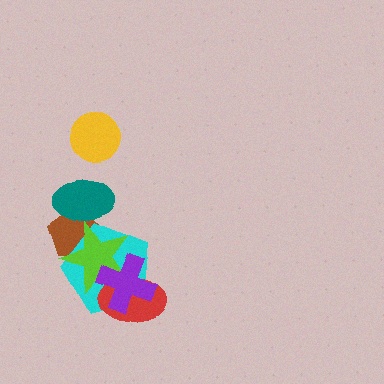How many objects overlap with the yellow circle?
0 objects overlap with the yellow circle.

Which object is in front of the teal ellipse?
The lime star is in front of the teal ellipse.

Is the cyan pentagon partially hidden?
Yes, it is partially covered by another shape.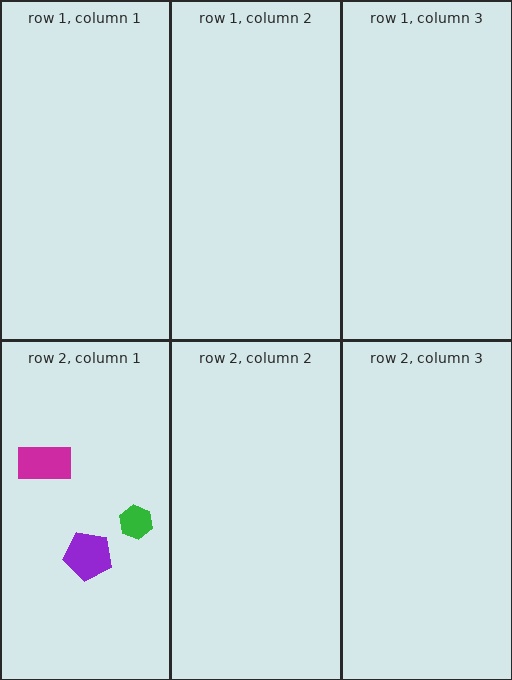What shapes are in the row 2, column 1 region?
The magenta rectangle, the green hexagon, the purple pentagon.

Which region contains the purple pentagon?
The row 2, column 1 region.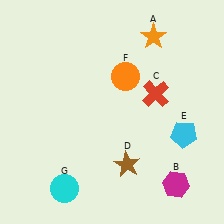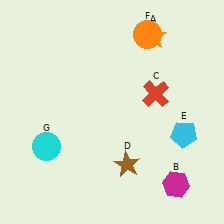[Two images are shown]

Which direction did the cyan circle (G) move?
The cyan circle (G) moved up.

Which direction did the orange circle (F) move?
The orange circle (F) moved up.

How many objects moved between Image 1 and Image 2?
2 objects moved between the two images.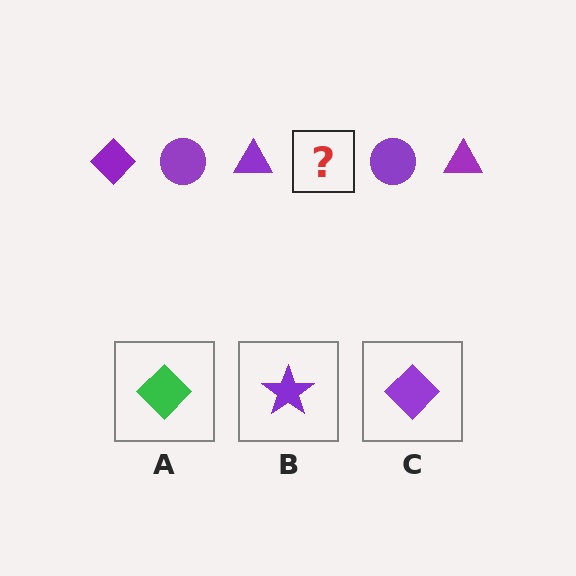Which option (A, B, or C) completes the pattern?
C.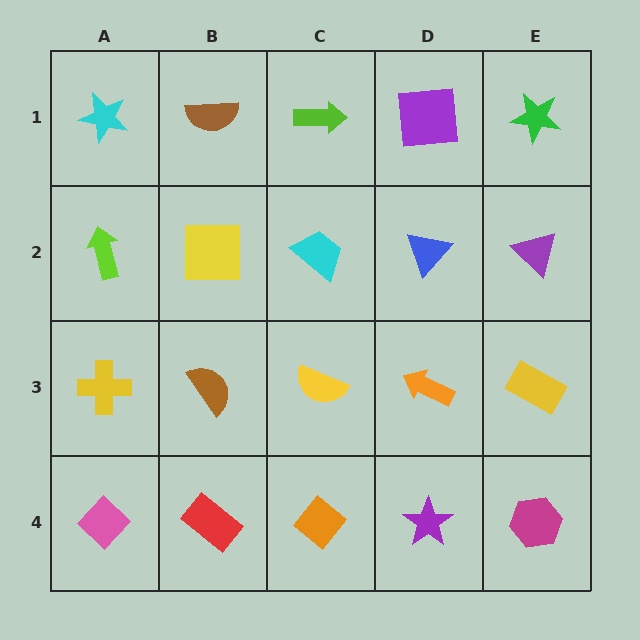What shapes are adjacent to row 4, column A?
A yellow cross (row 3, column A), a red rectangle (row 4, column B).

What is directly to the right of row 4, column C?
A purple star.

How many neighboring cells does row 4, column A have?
2.